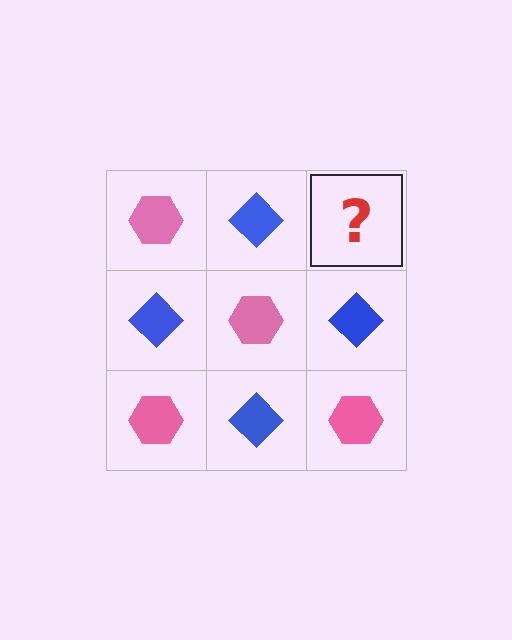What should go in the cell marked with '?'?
The missing cell should contain a pink hexagon.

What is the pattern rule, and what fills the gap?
The rule is that it alternates pink hexagon and blue diamond in a checkerboard pattern. The gap should be filled with a pink hexagon.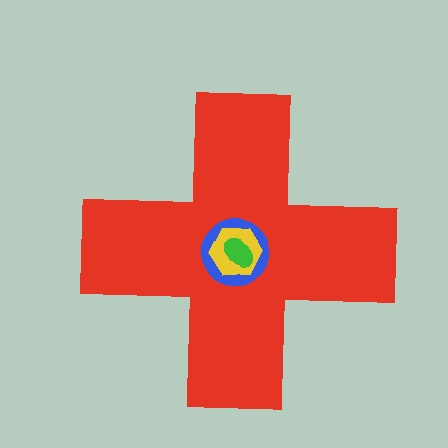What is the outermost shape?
The red cross.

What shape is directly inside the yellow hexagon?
The green ellipse.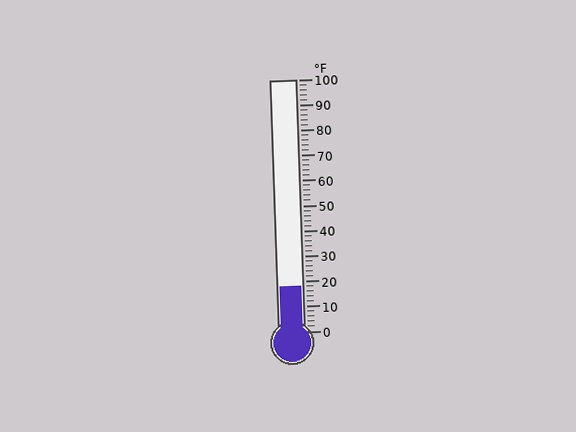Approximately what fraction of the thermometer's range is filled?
The thermometer is filled to approximately 20% of its range.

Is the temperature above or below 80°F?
The temperature is below 80°F.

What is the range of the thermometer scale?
The thermometer scale ranges from 0°F to 100°F.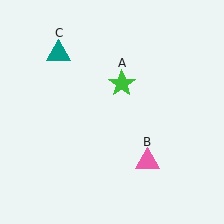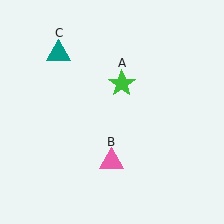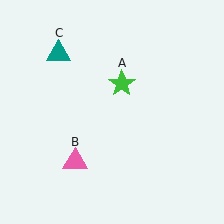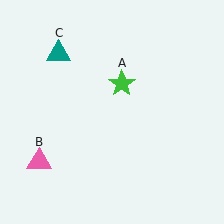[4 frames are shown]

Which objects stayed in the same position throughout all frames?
Green star (object A) and teal triangle (object C) remained stationary.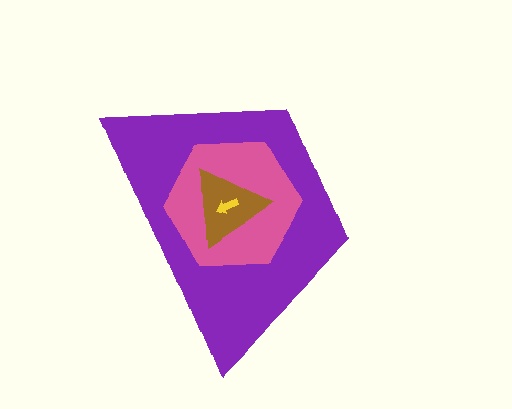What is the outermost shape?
The purple trapezoid.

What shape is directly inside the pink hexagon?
The brown triangle.